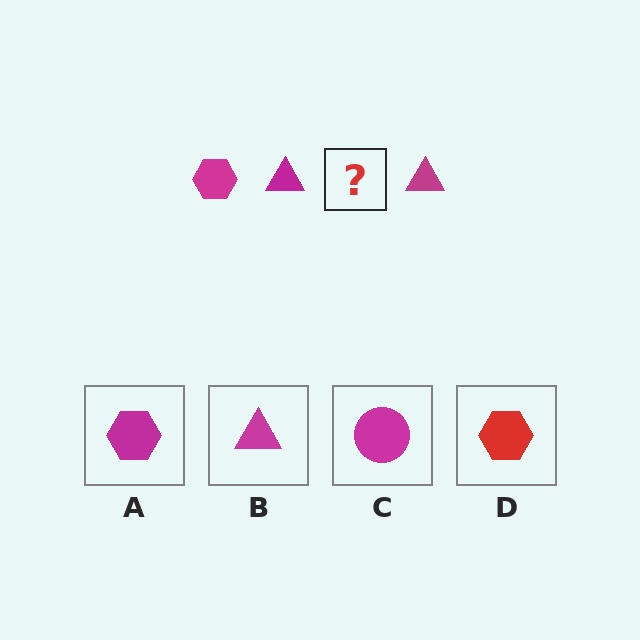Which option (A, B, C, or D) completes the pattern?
A.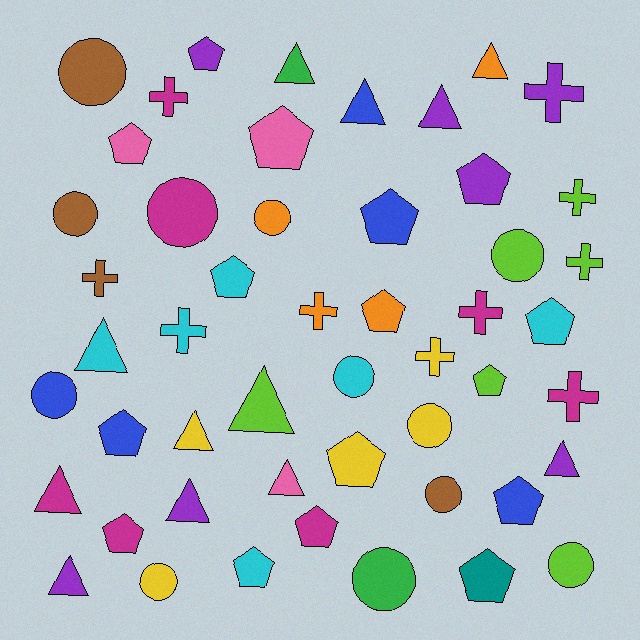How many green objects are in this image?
There are 2 green objects.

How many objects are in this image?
There are 50 objects.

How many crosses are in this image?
There are 10 crosses.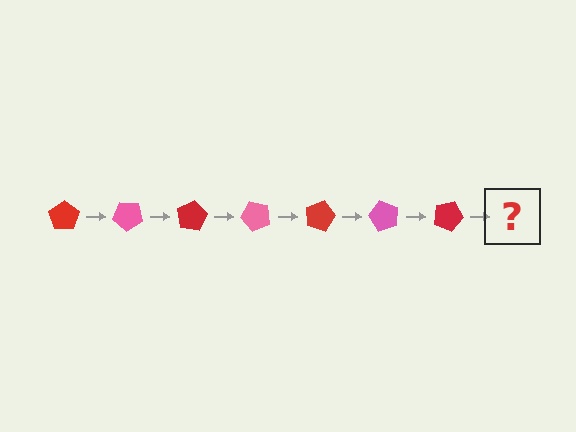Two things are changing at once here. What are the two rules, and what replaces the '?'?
The two rules are that it rotates 40 degrees each step and the color cycles through red and pink. The '?' should be a pink pentagon, rotated 280 degrees from the start.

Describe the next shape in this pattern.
It should be a pink pentagon, rotated 280 degrees from the start.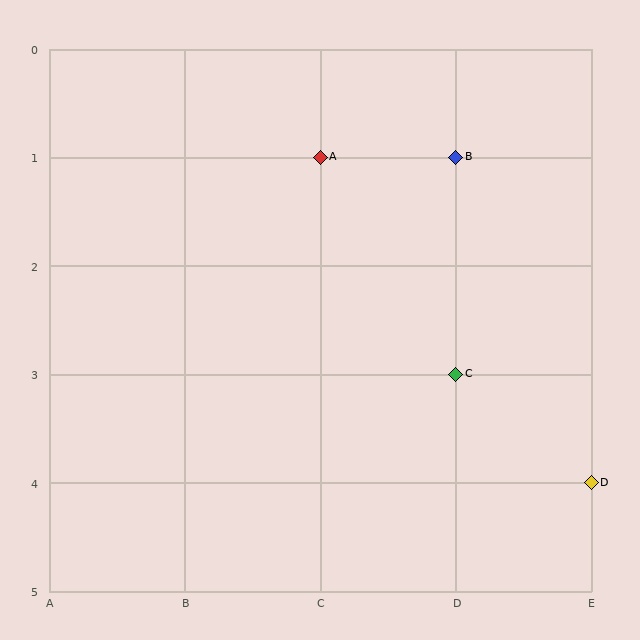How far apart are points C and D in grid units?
Points C and D are 1 column and 1 row apart (about 1.4 grid units diagonally).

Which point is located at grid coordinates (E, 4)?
Point D is at (E, 4).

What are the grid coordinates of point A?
Point A is at grid coordinates (C, 1).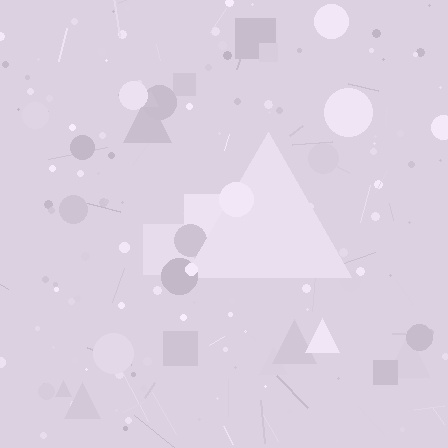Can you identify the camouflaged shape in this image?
The camouflaged shape is a triangle.